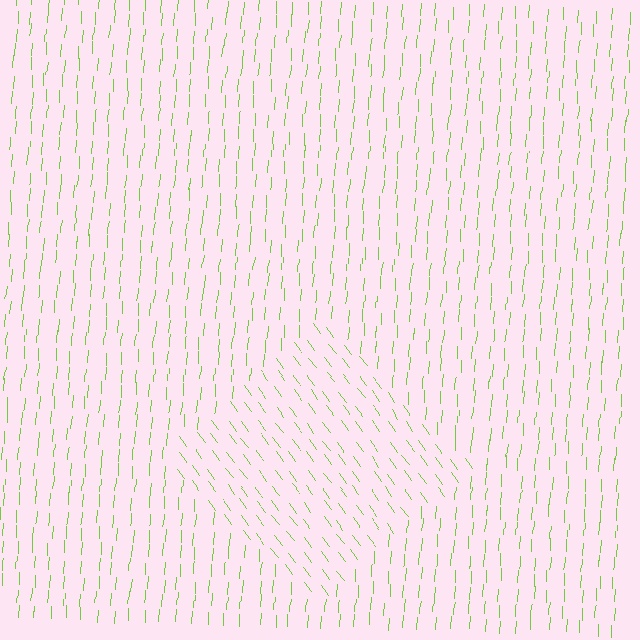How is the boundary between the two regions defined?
The boundary is defined purely by a change in line orientation (approximately 40 degrees difference). All lines are the same color and thickness.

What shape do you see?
I see a diamond.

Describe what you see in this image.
The image is filled with small lime line segments. A diamond region in the image has lines oriented differently from the surrounding lines, creating a visible texture boundary.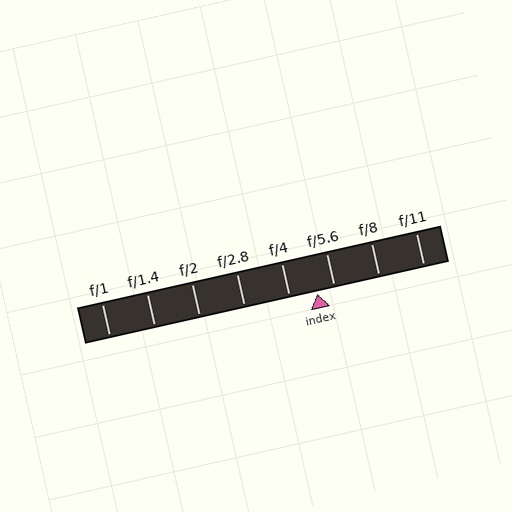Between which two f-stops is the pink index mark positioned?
The index mark is between f/4 and f/5.6.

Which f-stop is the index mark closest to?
The index mark is closest to f/5.6.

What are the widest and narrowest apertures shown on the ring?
The widest aperture shown is f/1 and the narrowest is f/11.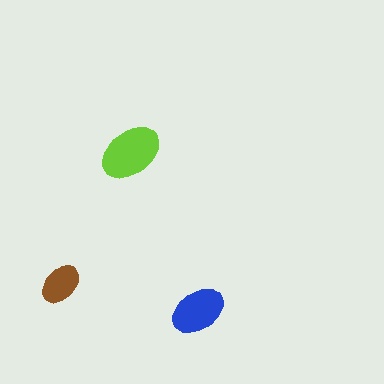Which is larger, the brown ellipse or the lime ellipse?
The lime one.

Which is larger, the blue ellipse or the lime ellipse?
The lime one.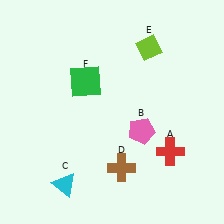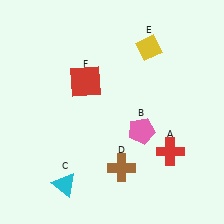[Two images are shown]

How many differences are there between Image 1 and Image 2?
There are 2 differences between the two images.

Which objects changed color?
E changed from lime to yellow. F changed from green to red.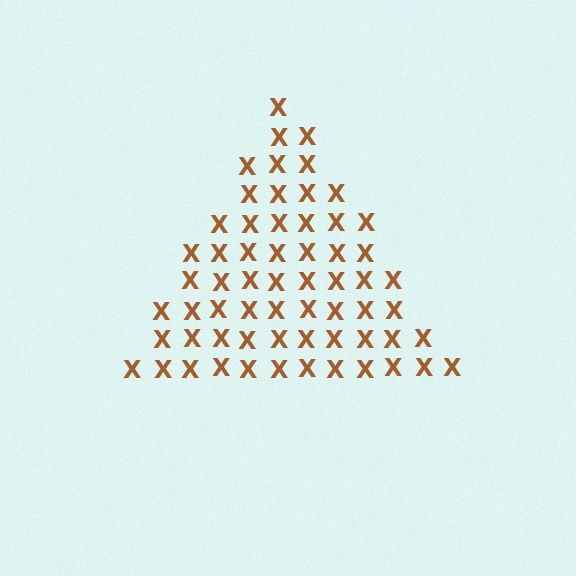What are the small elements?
The small elements are letter X's.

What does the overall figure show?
The overall figure shows a triangle.